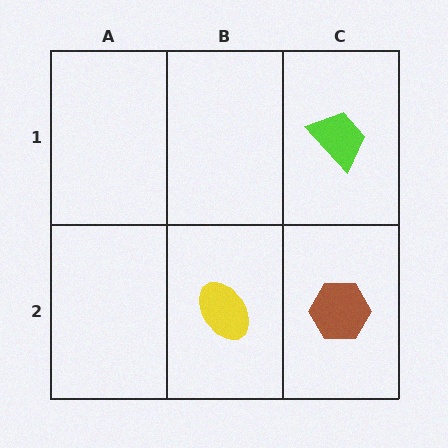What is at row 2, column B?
A yellow ellipse.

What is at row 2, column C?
A brown hexagon.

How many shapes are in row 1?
1 shape.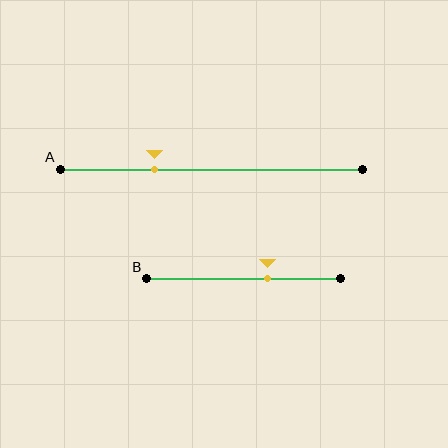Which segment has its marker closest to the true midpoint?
Segment B has its marker closest to the true midpoint.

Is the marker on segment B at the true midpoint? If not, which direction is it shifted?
No, the marker on segment B is shifted to the right by about 12% of the segment length.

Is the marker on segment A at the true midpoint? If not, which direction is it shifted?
No, the marker on segment A is shifted to the left by about 19% of the segment length.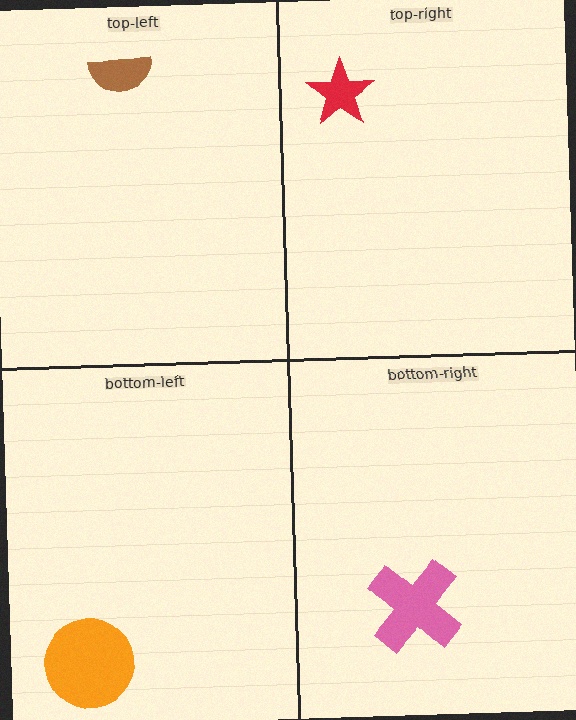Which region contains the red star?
The top-right region.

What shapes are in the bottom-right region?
The pink cross.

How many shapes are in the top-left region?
1.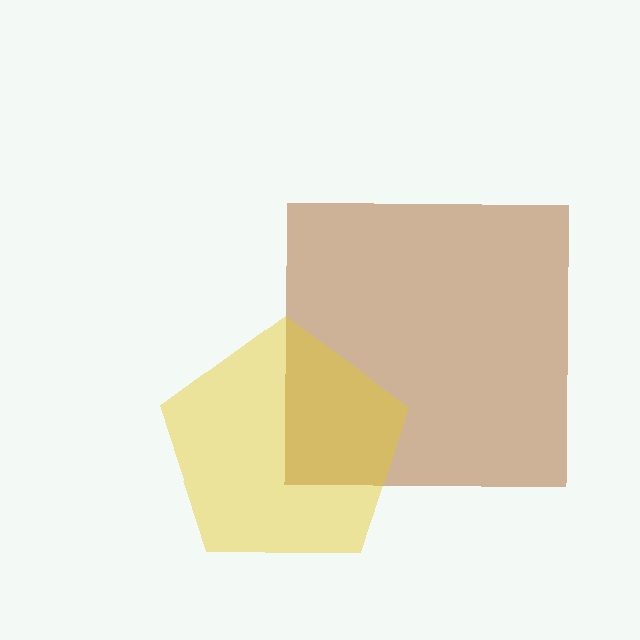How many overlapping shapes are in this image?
There are 2 overlapping shapes in the image.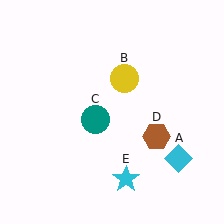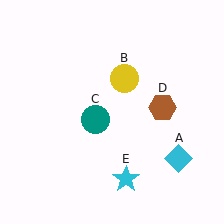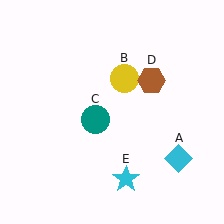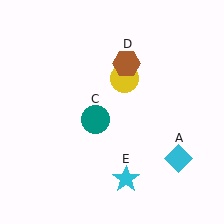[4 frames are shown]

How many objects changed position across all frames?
1 object changed position: brown hexagon (object D).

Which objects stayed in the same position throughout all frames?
Cyan diamond (object A) and yellow circle (object B) and teal circle (object C) and cyan star (object E) remained stationary.